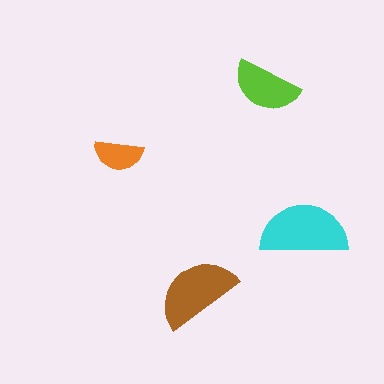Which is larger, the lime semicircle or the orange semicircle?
The lime one.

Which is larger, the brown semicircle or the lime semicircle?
The brown one.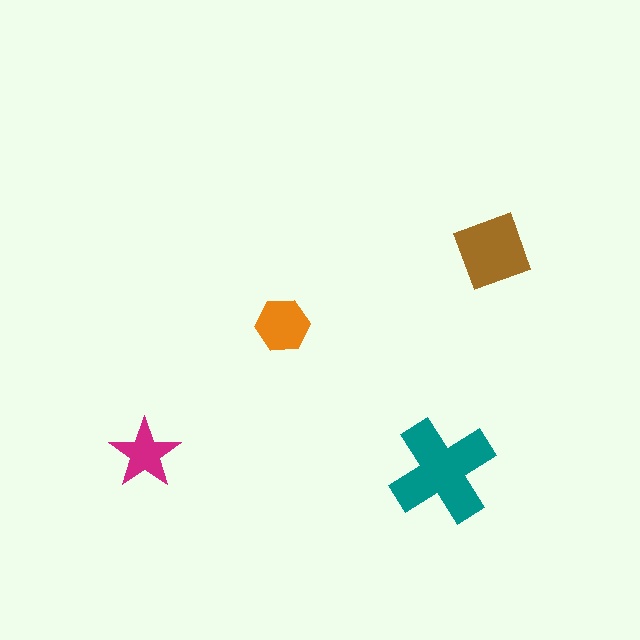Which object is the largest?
The teal cross.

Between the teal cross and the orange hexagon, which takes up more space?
The teal cross.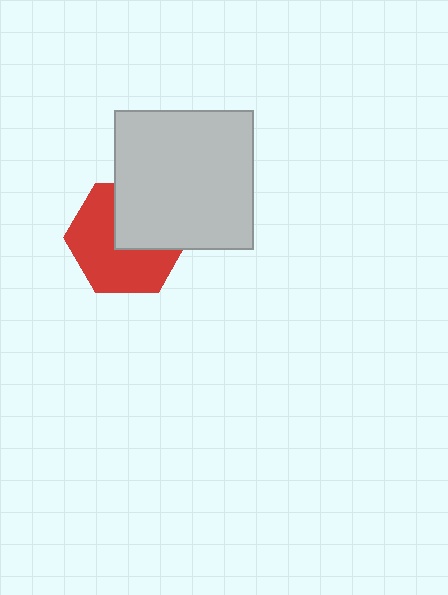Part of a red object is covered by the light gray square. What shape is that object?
It is a hexagon.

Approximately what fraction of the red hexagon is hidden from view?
Roughly 40% of the red hexagon is hidden behind the light gray square.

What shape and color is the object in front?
The object in front is a light gray square.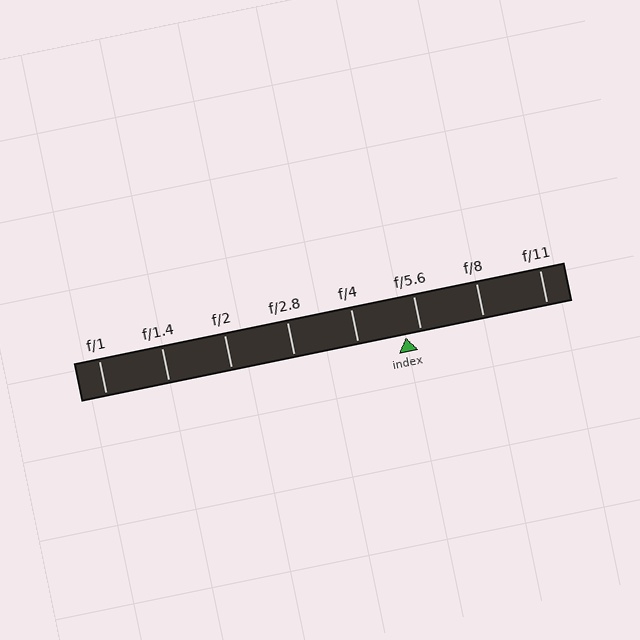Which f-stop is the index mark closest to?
The index mark is closest to f/5.6.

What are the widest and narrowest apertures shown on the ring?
The widest aperture shown is f/1 and the narrowest is f/11.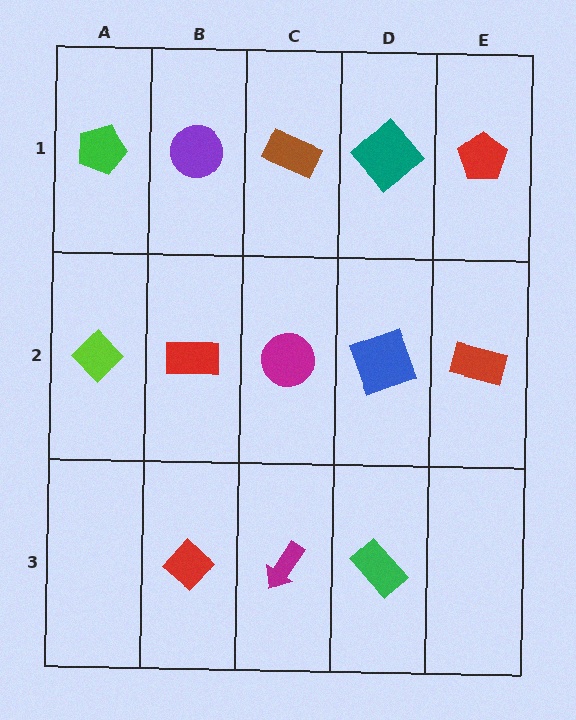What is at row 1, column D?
A teal diamond.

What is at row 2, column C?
A magenta circle.